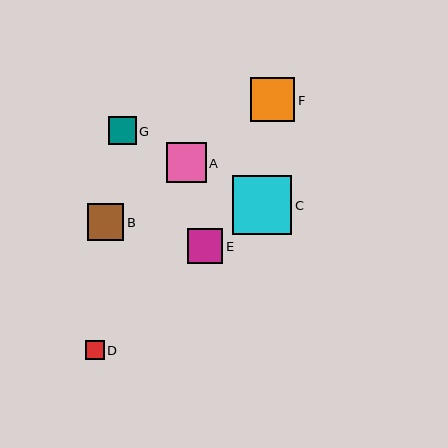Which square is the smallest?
Square D is the smallest with a size of approximately 19 pixels.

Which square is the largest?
Square C is the largest with a size of approximately 59 pixels.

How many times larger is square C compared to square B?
Square C is approximately 1.6 times the size of square B.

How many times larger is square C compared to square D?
Square C is approximately 3.1 times the size of square D.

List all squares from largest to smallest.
From largest to smallest: C, F, A, B, E, G, D.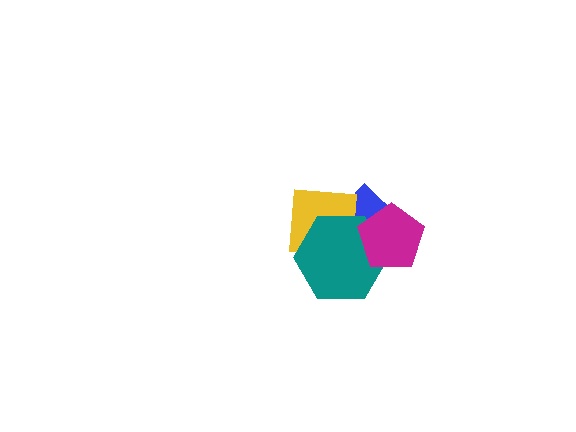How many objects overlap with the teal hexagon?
3 objects overlap with the teal hexagon.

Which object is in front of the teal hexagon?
The magenta pentagon is in front of the teal hexagon.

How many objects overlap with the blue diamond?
3 objects overlap with the blue diamond.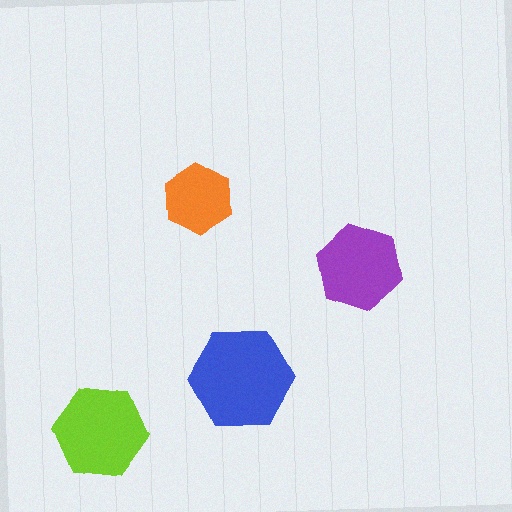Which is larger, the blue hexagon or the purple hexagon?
The blue one.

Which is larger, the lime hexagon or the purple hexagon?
The lime one.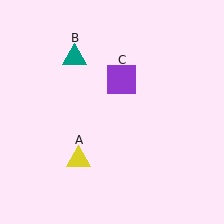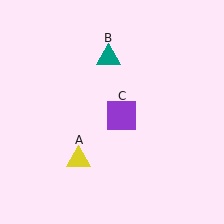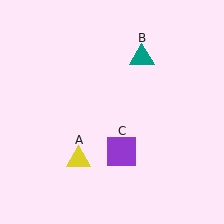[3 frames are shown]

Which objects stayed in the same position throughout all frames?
Yellow triangle (object A) remained stationary.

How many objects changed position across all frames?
2 objects changed position: teal triangle (object B), purple square (object C).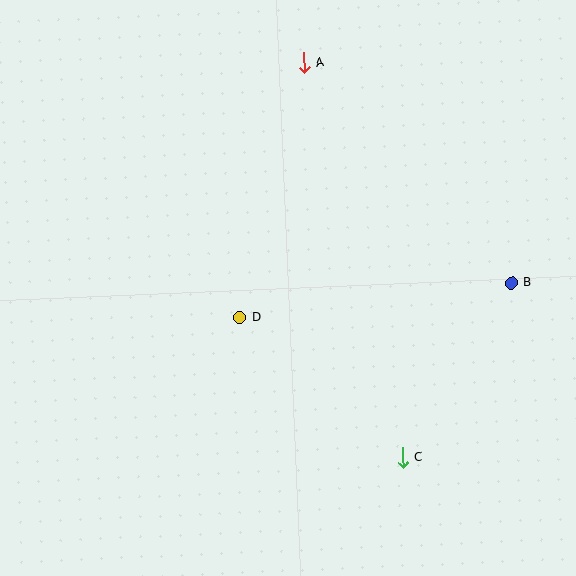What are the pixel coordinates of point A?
Point A is at (304, 63).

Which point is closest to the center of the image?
Point D at (240, 318) is closest to the center.